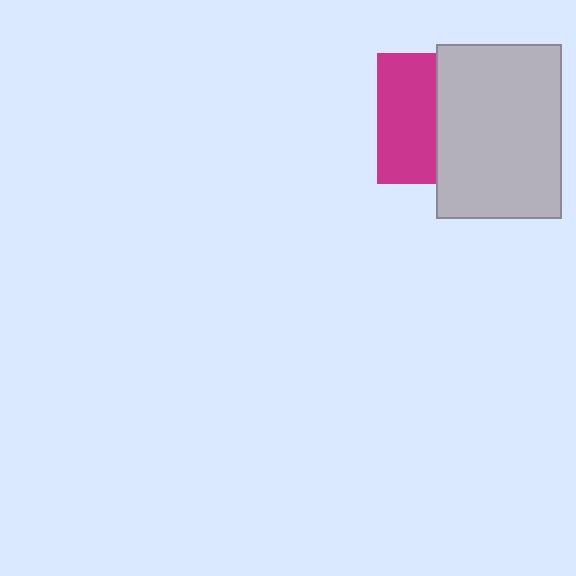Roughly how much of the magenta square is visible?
A small part of it is visible (roughly 45%).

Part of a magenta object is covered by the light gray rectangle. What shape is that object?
It is a square.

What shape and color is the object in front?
The object in front is a light gray rectangle.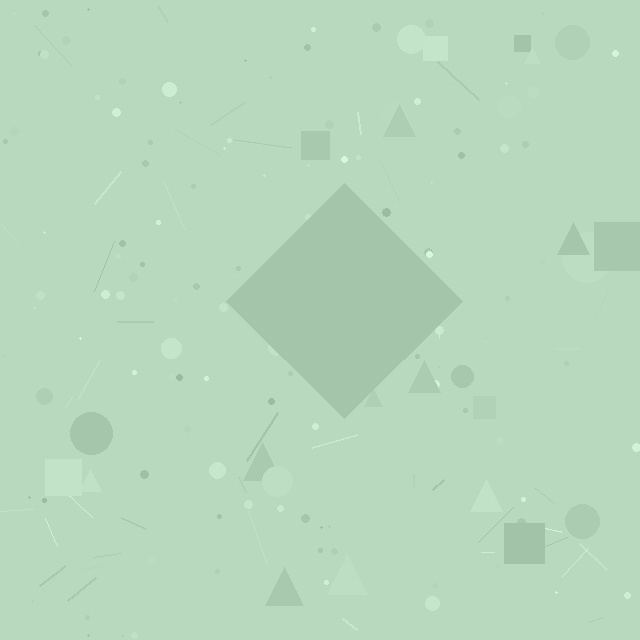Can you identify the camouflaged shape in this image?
The camouflaged shape is a diamond.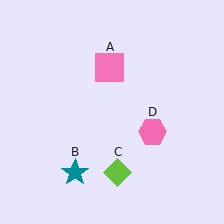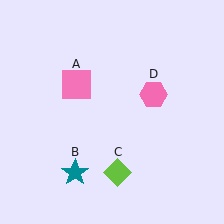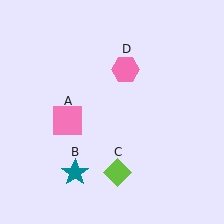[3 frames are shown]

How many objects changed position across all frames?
2 objects changed position: pink square (object A), pink hexagon (object D).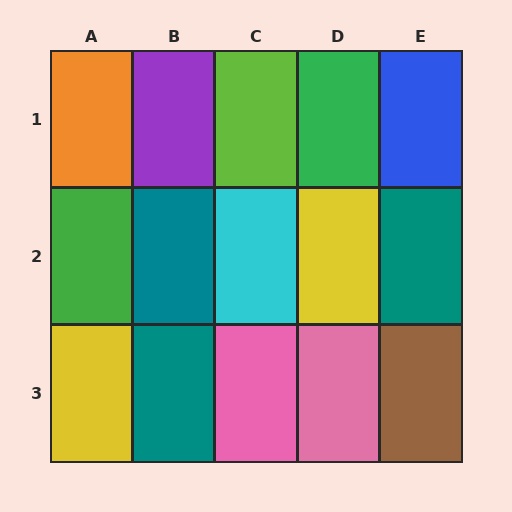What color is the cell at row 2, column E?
Teal.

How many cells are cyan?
1 cell is cyan.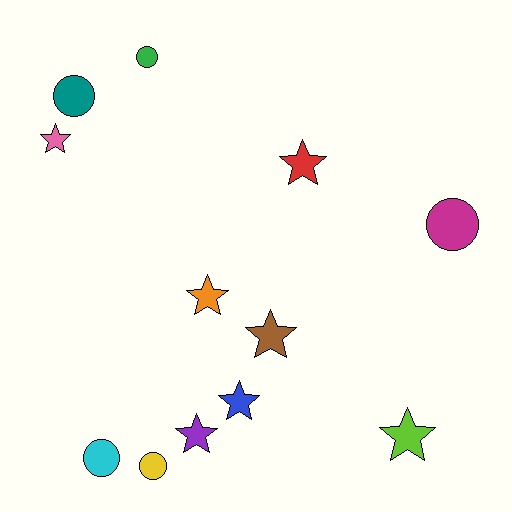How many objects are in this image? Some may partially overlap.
There are 12 objects.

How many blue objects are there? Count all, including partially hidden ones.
There is 1 blue object.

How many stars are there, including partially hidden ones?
There are 7 stars.